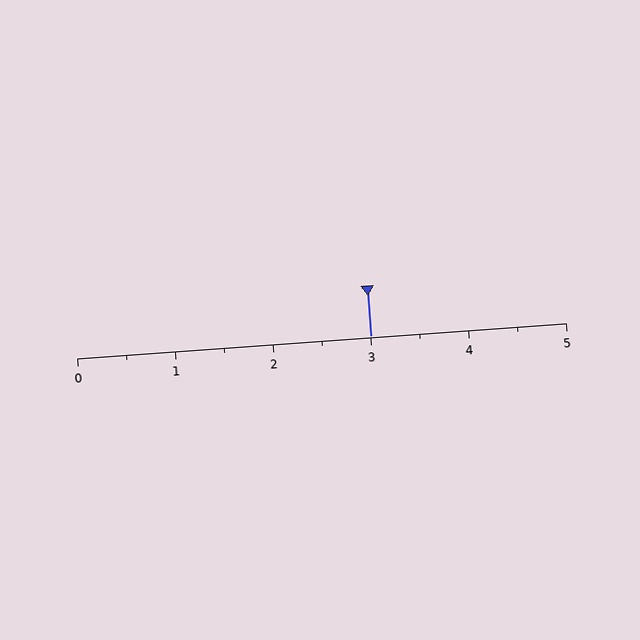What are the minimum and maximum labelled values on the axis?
The axis runs from 0 to 5.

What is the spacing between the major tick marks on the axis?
The major ticks are spaced 1 apart.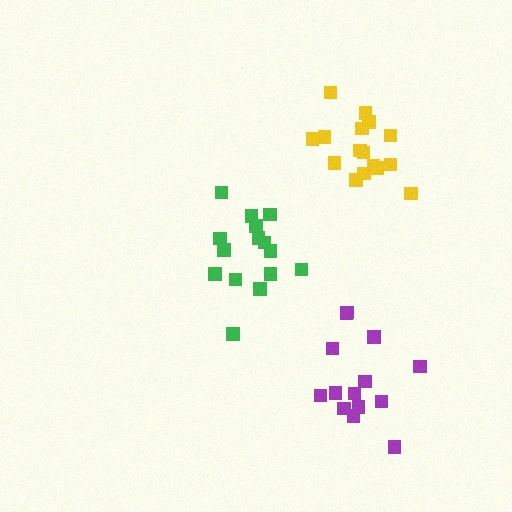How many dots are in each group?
Group 1: 15 dots, Group 2: 16 dots, Group 3: 14 dots (45 total).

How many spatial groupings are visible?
There are 3 spatial groupings.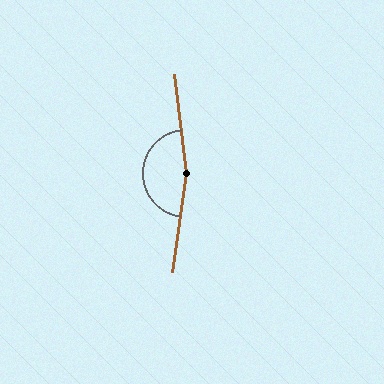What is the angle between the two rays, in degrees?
Approximately 165 degrees.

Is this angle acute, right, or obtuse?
It is obtuse.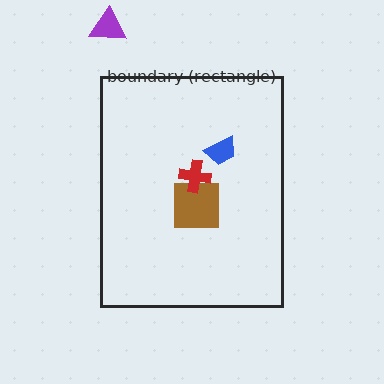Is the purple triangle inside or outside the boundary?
Outside.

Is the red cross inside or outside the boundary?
Inside.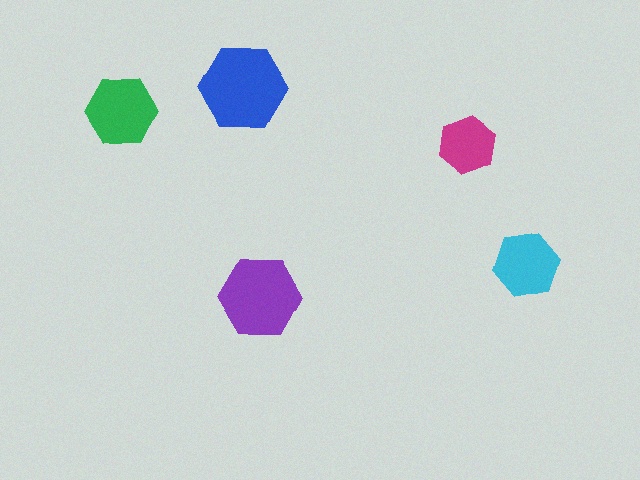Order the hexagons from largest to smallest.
the blue one, the purple one, the green one, the cyan one, the magenta one.